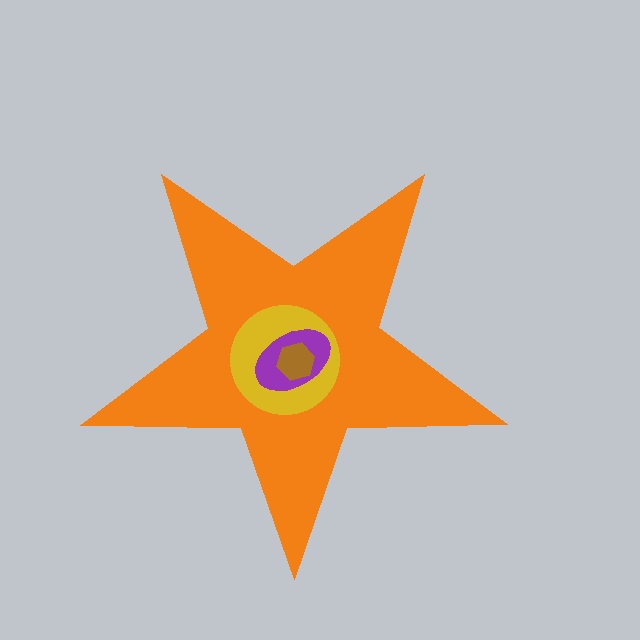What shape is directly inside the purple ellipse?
The brown hexagon.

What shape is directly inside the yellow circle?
The purple ellipse.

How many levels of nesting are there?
4.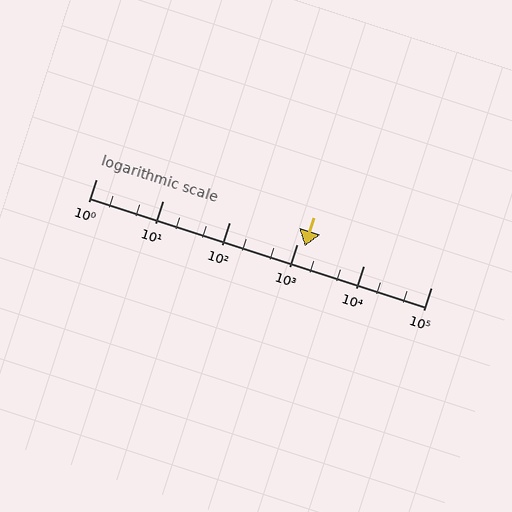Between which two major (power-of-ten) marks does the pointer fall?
The pointer is between 1000 and 10000.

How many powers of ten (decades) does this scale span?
The scale spans 5 decades, from 1 to 100000.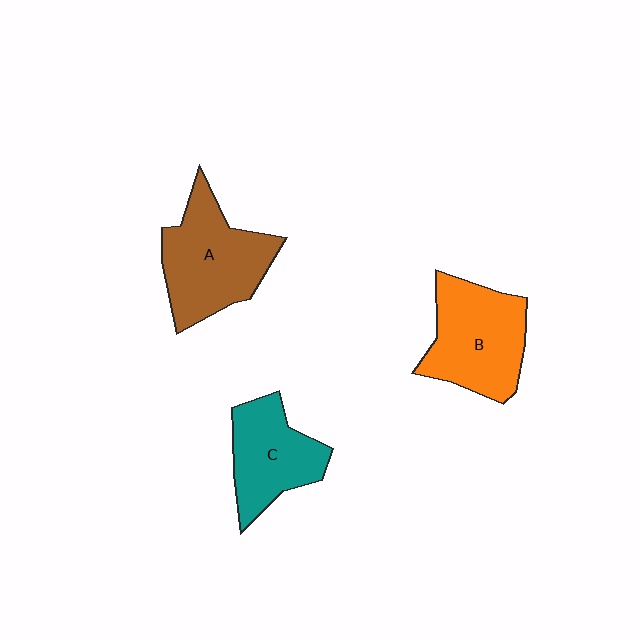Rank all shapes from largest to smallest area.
From largest to smallest: A (brown), B (orange), C (teal).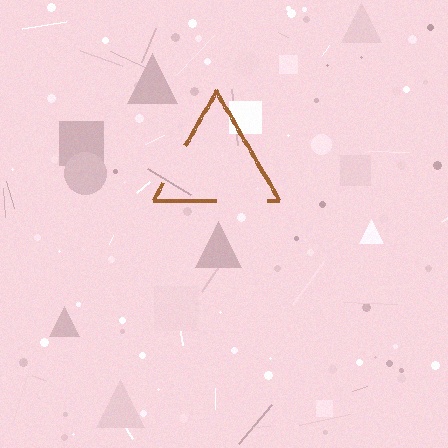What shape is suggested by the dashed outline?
The dashed outline suggests a triangle.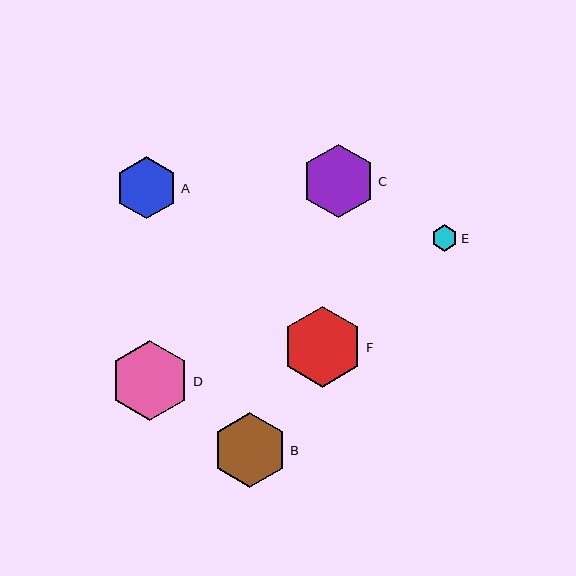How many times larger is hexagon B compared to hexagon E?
Hexagon B is approximately 2.9 times the size of hexagon E.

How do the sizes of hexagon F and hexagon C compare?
Hexagon F and hexagon C are approximately the same size.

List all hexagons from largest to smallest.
From largest to smallest: F, D, B, C, A, E.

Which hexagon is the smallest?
Hexagon E is the smallest with a size of approximately 26 pixels.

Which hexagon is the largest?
Hexagon F is the largest with a size of approximately 81 pixels.